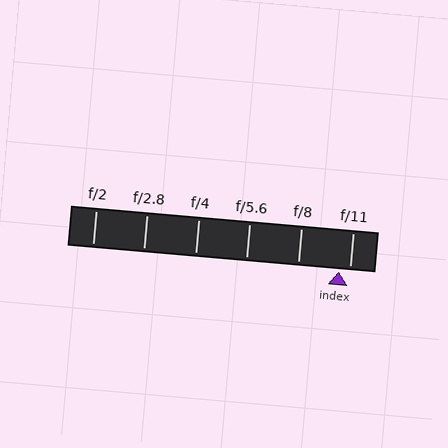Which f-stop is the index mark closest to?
The index mark is closest to f/11.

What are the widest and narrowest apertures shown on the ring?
The widest aperture shown is f/2 and the narrowest is f/11.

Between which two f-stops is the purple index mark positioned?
The index mark is between f/8 and f/11.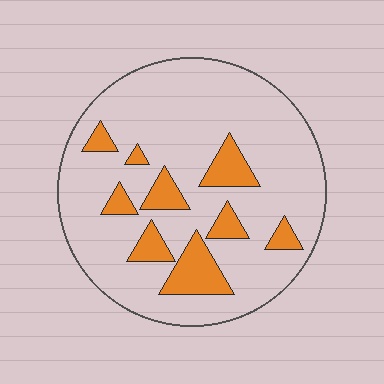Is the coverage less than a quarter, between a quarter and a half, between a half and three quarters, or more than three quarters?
Less than a quarter.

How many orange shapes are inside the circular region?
9.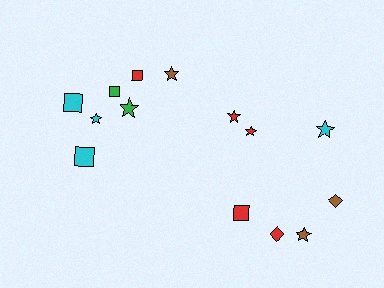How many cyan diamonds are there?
There are no cyan diamonds.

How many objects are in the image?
There are 14 objects.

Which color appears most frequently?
Red, with 5 objects.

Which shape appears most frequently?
Star, with 7 objects.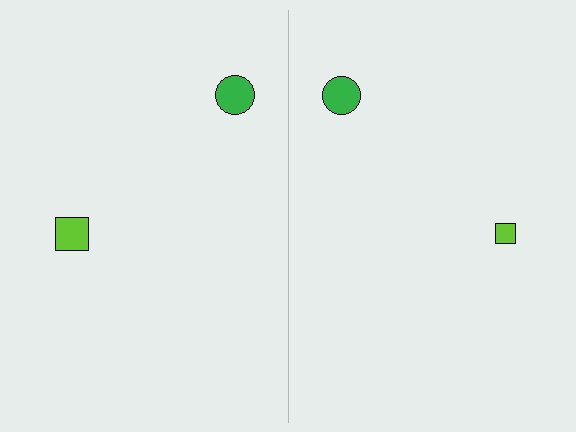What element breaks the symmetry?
The lime square on the right side has a different size than its mirror counterpart.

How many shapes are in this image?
There are 4 shapes in this image.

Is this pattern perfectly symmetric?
No, the pattern is not perfectly symmetric. The lime square on the right side has a different size than its mirror counterpart.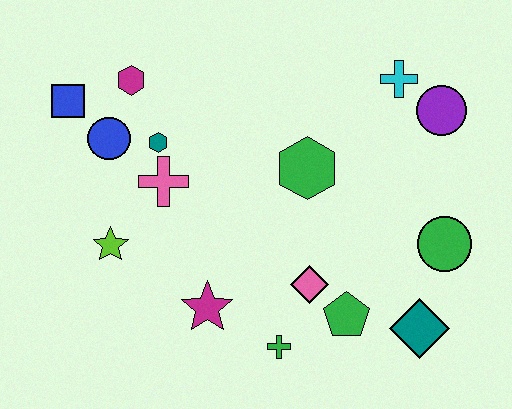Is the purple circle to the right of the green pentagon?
Yes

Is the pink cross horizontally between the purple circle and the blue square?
Yes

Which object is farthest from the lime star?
The purple circle is farthest from the lime star.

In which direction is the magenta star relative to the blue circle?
The magenta star is below the blue circle.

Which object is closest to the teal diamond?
The green pentagon is closest to the teal diamond.